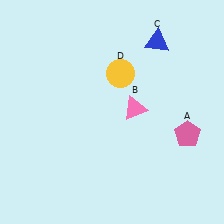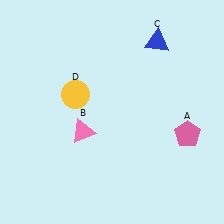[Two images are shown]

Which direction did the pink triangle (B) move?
The pink triangle (B) moved left.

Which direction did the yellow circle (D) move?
The yellow circle (D) moved left.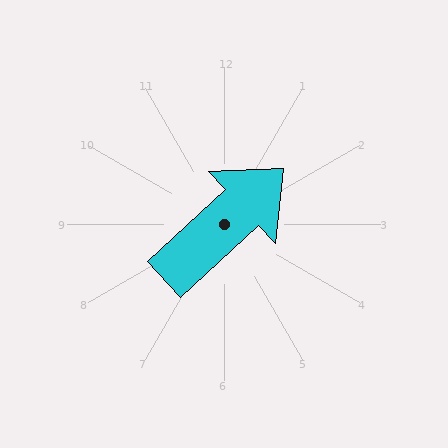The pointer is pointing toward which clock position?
Roughly 2 o'clock.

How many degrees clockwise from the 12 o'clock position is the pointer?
Approximately 47 degrees.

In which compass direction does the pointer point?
Northeast.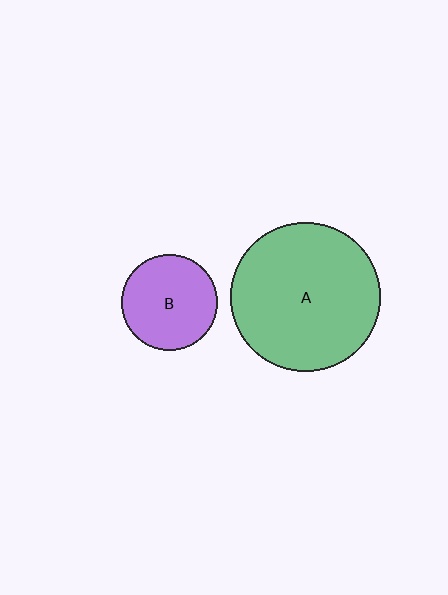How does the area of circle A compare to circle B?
Approximately 2.5 times.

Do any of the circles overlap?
No, none of the circles overlap.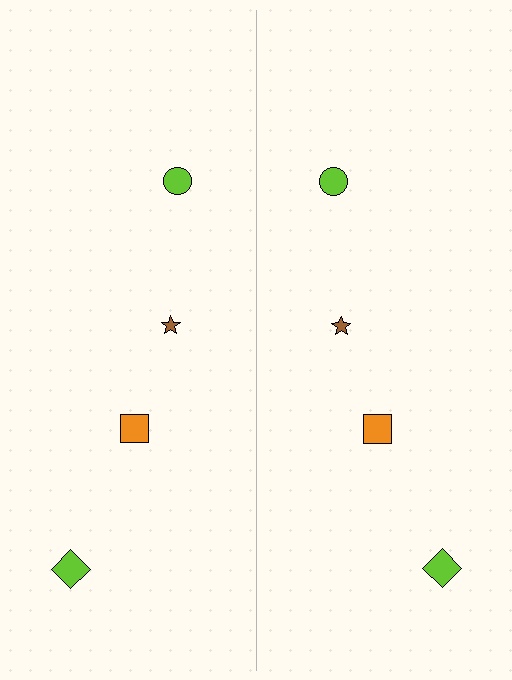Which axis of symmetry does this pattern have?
The pattern has a vertical axis of symmetry running through the center of the image.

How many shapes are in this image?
There are 8 shapes in this image.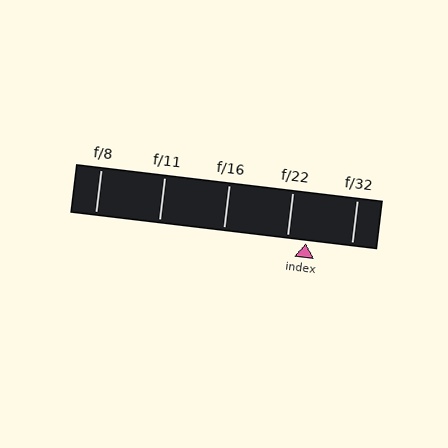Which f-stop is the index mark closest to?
The index mark is closest to f/22.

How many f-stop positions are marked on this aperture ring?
There are 5 f-stop positions marked.